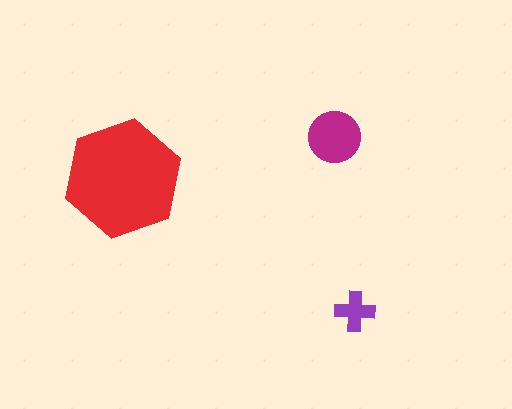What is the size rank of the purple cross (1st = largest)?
3rd.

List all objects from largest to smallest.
The red hexagon, the magenta circle, the purple cross.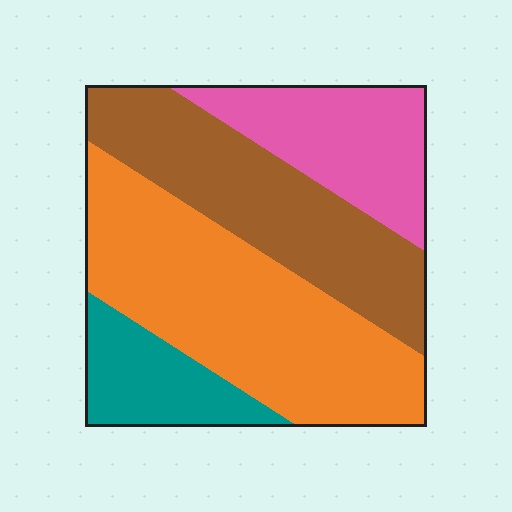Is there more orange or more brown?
Orange.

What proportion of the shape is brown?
Brown covers around 30% of the shape.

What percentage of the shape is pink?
Pink takes up about one fifth (1/5) of the shape.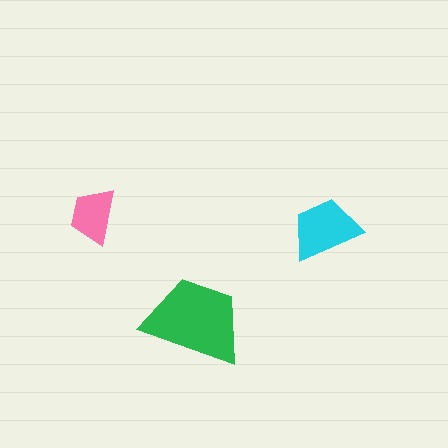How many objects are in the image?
There are 3 objects in the image.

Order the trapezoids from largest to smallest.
the green one, the cyan one, the pink one.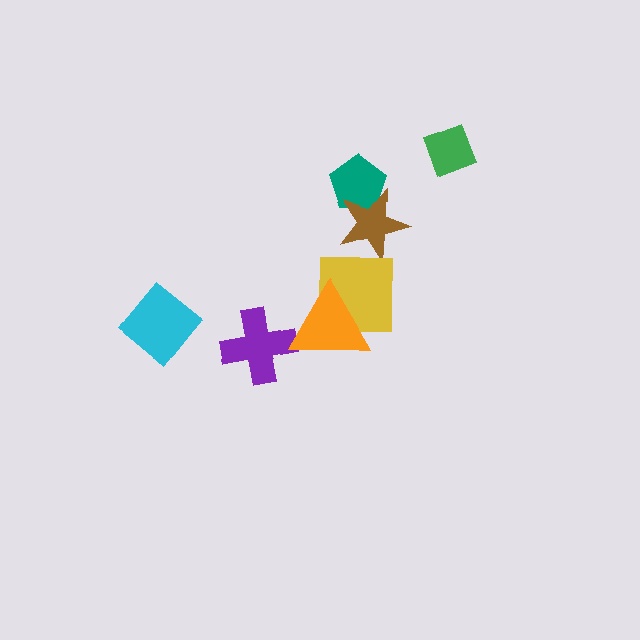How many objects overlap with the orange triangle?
2 objects overlap with the orange triangle.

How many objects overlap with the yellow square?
1 object overlaps with the yellow square.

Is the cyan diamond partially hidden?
No, no other shape covers it.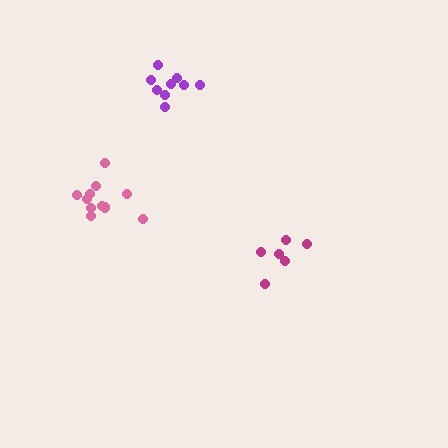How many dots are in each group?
Group 1: 11 dots, Group 2: 6 dots, Group 3: 9 dots (26 total).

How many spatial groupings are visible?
There are 3 spatial groupings.